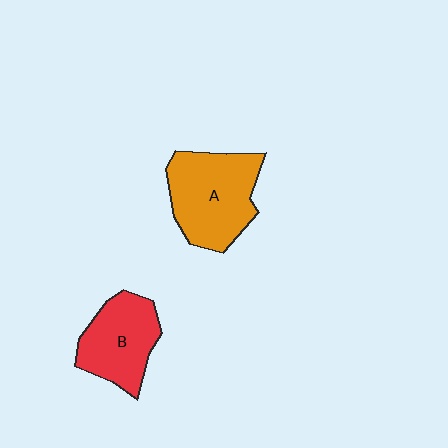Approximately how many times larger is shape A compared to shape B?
Approximately 1.3 times.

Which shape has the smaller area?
Shape B (red).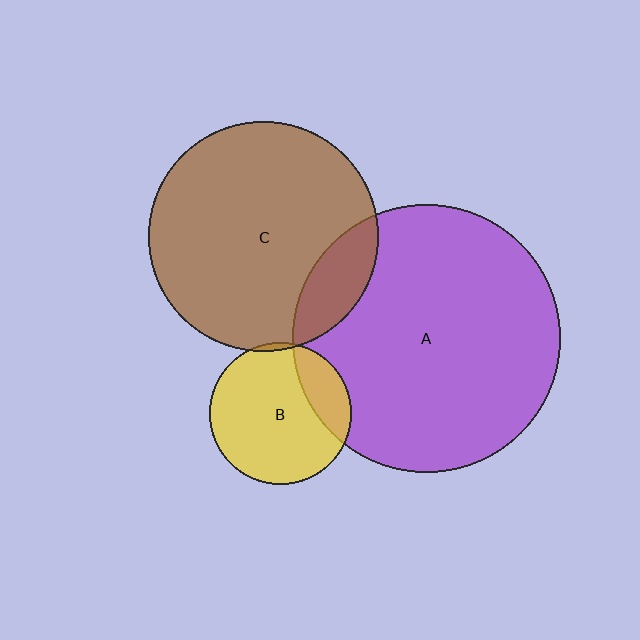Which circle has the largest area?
Circle A (purple).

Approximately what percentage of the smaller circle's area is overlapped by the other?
Approximately 5%.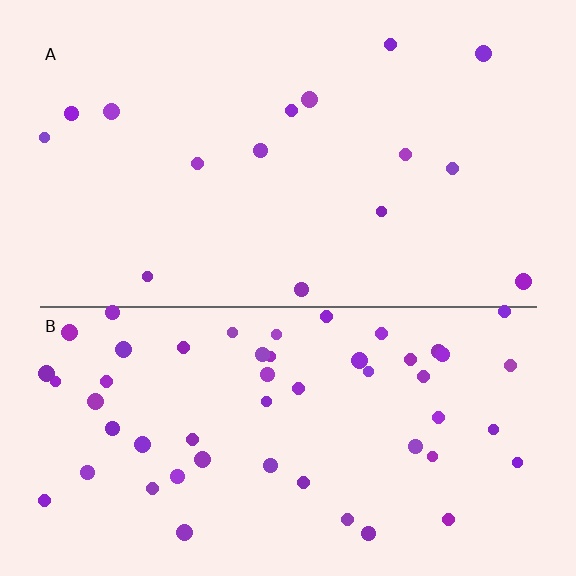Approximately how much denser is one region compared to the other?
Approximately 3.5× — region B over region A.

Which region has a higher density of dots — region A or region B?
B (the bottom).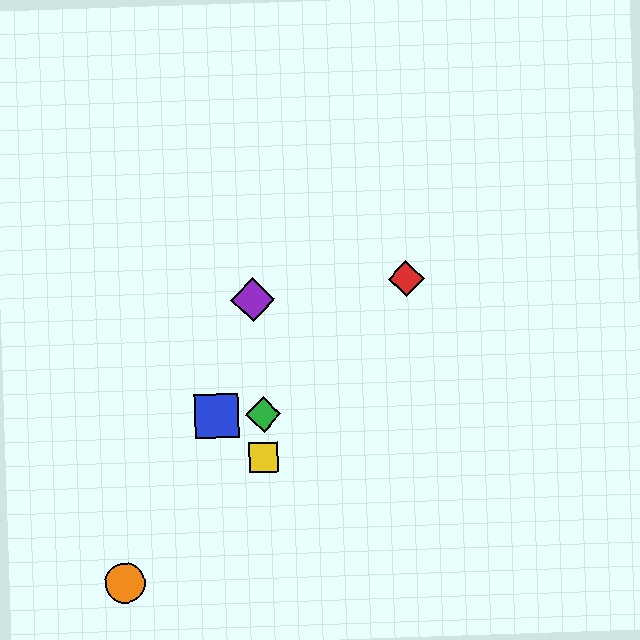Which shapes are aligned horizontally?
The blue square, the green diamond are aligned horizontally.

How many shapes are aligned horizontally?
2 shapes (the blue square, the green diamond) are aligned horizontally.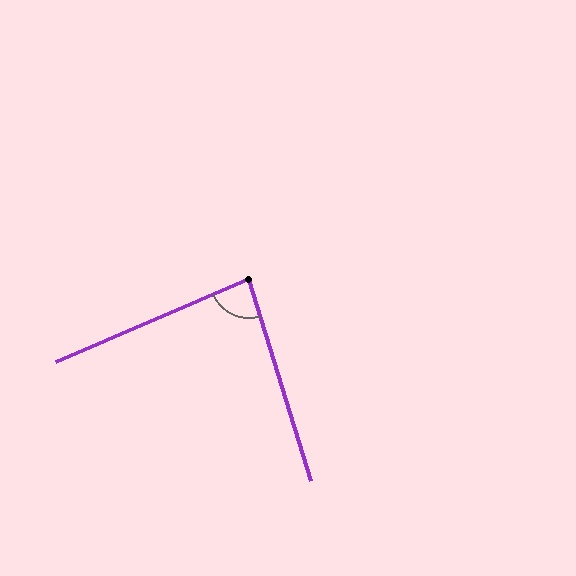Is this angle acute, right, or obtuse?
It is acute.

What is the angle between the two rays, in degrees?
Approximately 84 degrees.